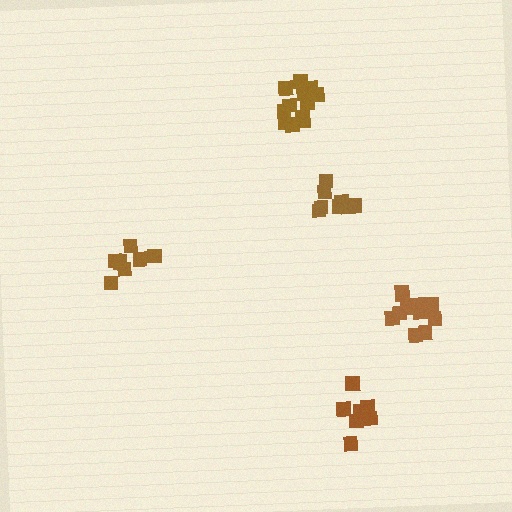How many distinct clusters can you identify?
There are 5 distinct clusters.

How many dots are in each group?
Group 1: 12 dots, Group 2: 7 dots, Group 3: 9 dots, Group 4: 7 dots, Group 5: 11 dots (46 total).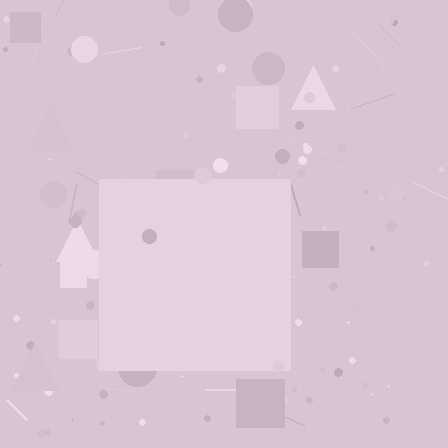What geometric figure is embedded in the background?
A square is embedded in the background.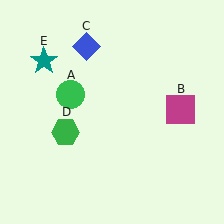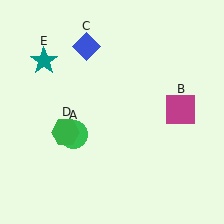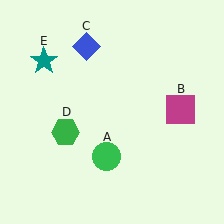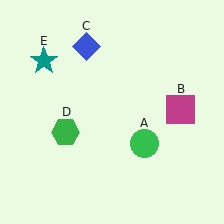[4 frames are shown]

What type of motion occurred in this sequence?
The green circle (object A) rotated counterclockwise around the center of the scene.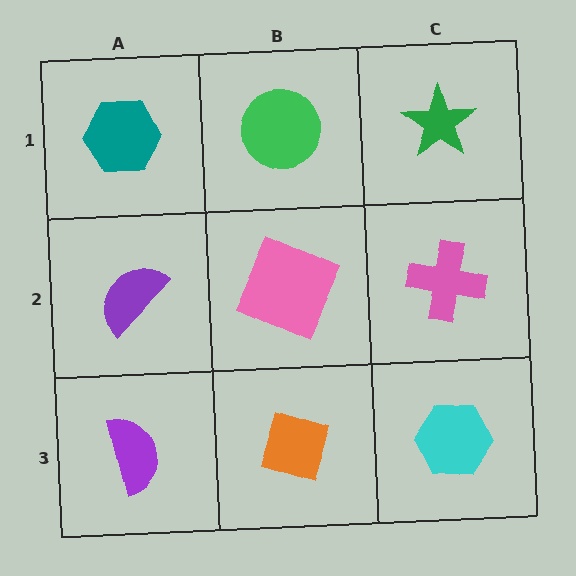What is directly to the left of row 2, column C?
A pink square.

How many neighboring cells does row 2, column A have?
3.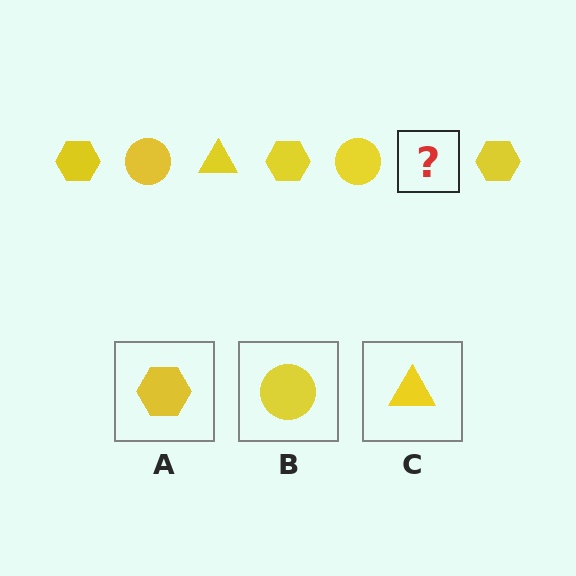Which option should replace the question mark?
Option C.